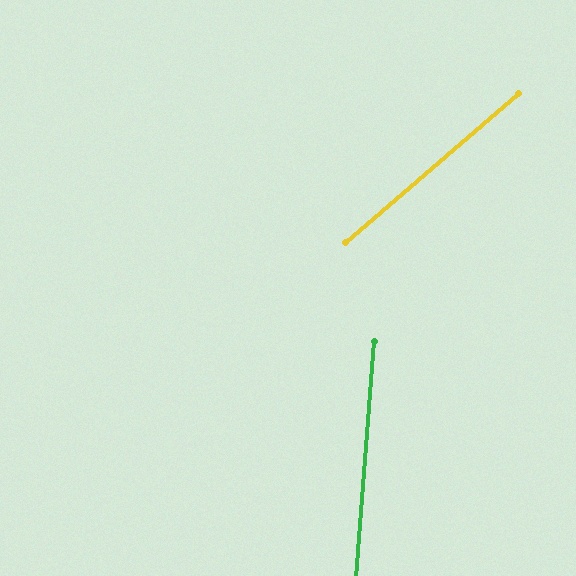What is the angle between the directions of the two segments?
Approximately 45 degrees.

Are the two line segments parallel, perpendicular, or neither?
Neither parallel nor perpendicular — they differ by about 45°.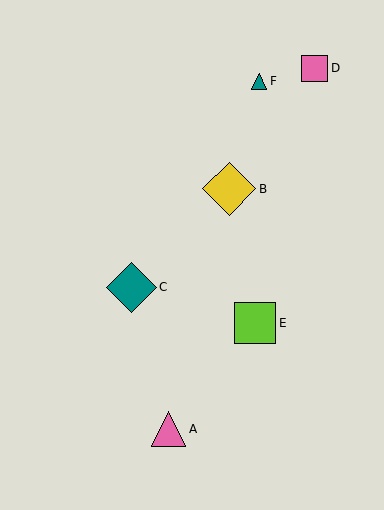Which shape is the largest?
The yellow diamond (labeled B) is the largest.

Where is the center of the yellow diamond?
The center of the yellow diamond is at (229, 189).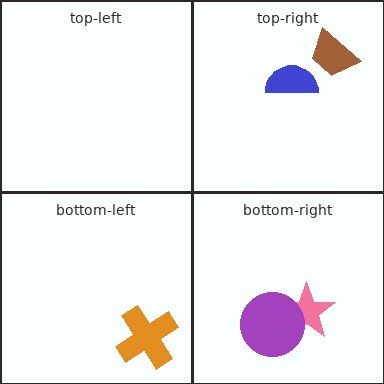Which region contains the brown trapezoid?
The top-right region.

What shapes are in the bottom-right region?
The pink star, the purple circle.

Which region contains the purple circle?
The bottom-right region.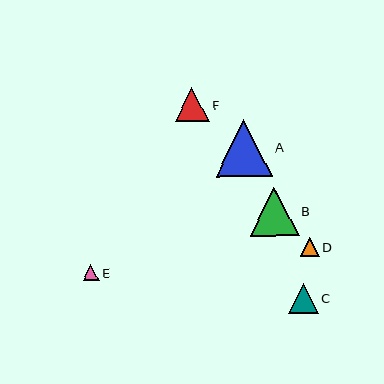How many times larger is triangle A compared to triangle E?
Triangle A is approximately 3.5 times the size of triangle E.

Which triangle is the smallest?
Triangle E is the smallest with a size of approximately 16 pixels.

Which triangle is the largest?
Triangle A is the largest with a size of approximately 56 pixels.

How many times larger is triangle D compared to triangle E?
Triangle D is approximately 1.2 times the size of triangle E.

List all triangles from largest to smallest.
From largest to smallest: A, B, F, C, D, E.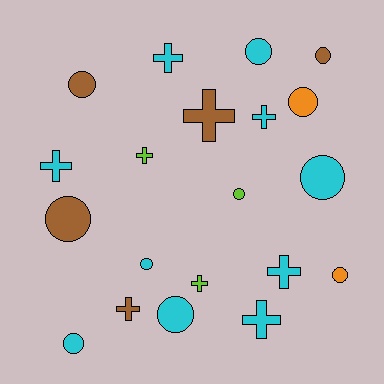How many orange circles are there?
There are 2 orange circles.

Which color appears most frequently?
Cyan, with 10 objects.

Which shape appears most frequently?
Circle, with 11 objects.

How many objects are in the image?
There are 20 objects.